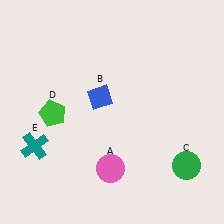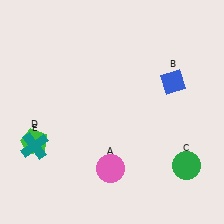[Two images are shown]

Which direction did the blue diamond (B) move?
The blue diamond (B) moved right.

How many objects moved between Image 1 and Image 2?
2 objects moved between the two images.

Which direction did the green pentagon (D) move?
The green pentagon (D) moved down.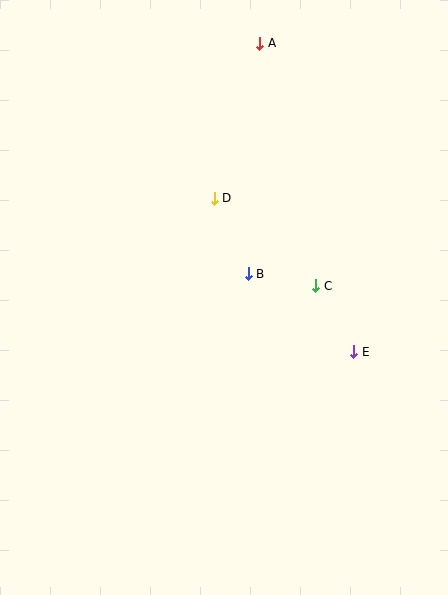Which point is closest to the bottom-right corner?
Point E is closest to the bottom-right corner.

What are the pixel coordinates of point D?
Point D is at (214, 198).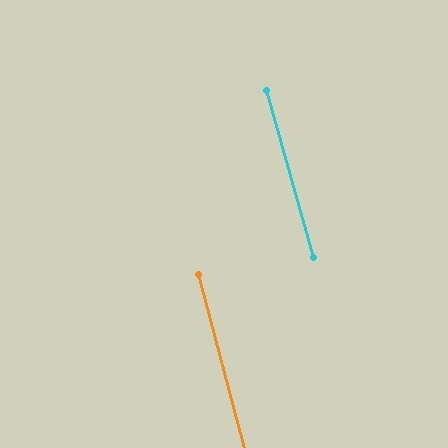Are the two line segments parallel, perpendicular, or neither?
Parallel — their directions differ by only 0.6°.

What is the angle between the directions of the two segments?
Approximately 1 degree.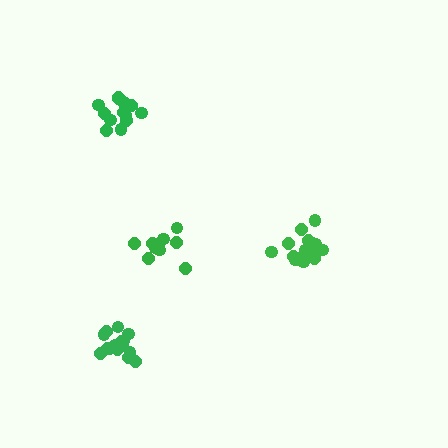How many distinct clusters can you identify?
There are 4 distinct clusters.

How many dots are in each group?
Group 1: 15 dots, Group 2: 17 dots, Group 3: 12 dots, Group 4: 14 dots (58 total).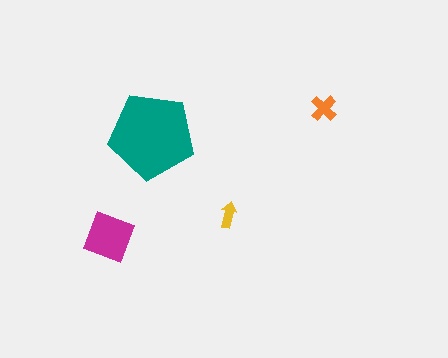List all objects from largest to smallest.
The teal pentagon, the magenta square, the orange cross, the yellow arrow.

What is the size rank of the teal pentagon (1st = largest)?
1st.